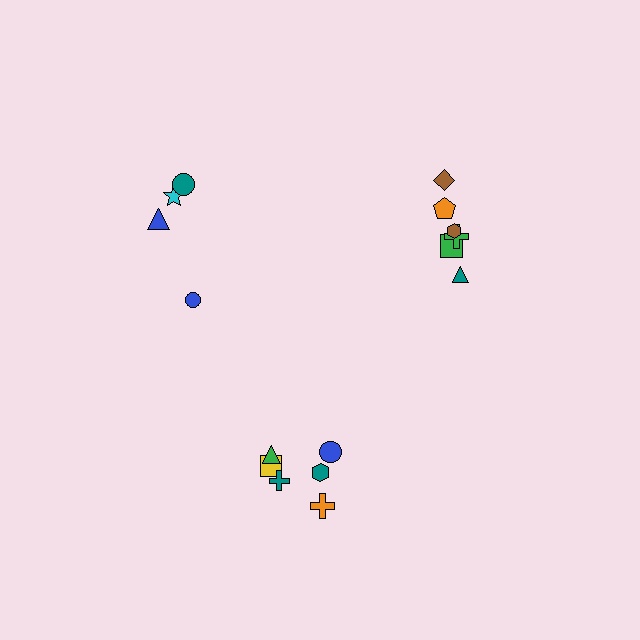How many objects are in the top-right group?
There are 6 objects.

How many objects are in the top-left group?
There are 4 objects.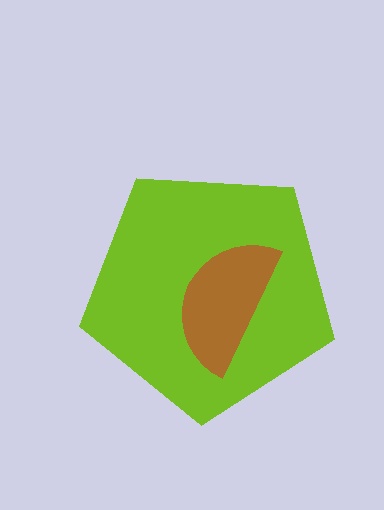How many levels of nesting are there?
2.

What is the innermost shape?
The brown semicircle.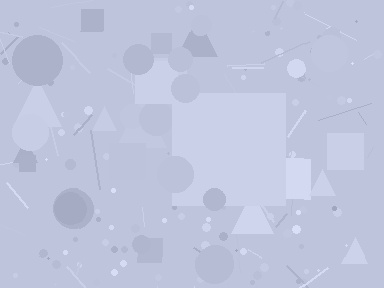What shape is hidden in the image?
A square is hidden in the image.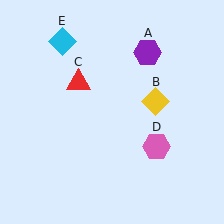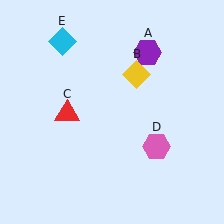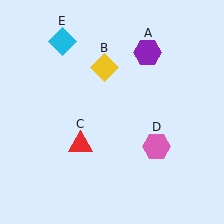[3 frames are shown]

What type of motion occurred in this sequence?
The yellow diamond (object B), red triangle (object C) rotated counterclockwise around the center of the scene.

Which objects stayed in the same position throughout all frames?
Purple hexagon (object A) and pink hexagon (object D) and cyan diamond (object E) remained stationary.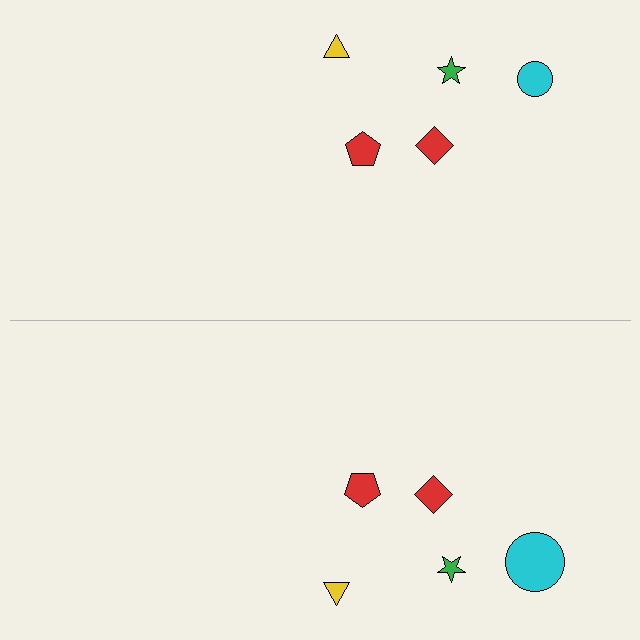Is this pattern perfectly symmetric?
No, the pattern is not perfectly symmetric. The cyan circle on the bottom side has a different size than its mirror counterpart.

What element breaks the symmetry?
The cyan circle on the bottom side has a different size than its mirror counterpart.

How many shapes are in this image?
There are 10 shapes in this image.